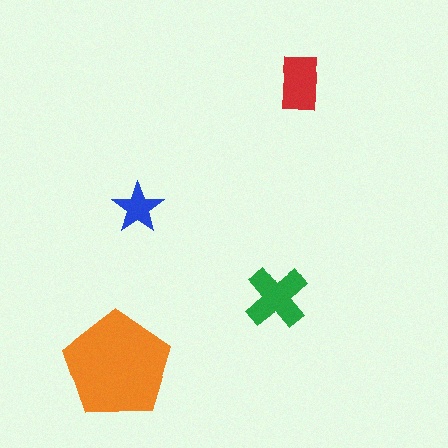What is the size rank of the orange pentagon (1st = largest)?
1st.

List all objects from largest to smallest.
The orange pentagon, the green cross, the red rectangle, the blue star.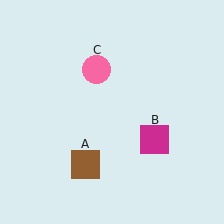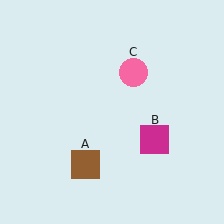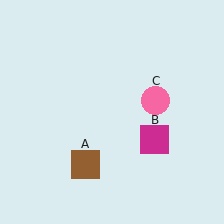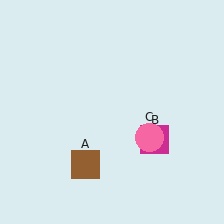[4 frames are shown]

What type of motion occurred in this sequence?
The pink circle (object C) rotated clockwise around the center of the scene.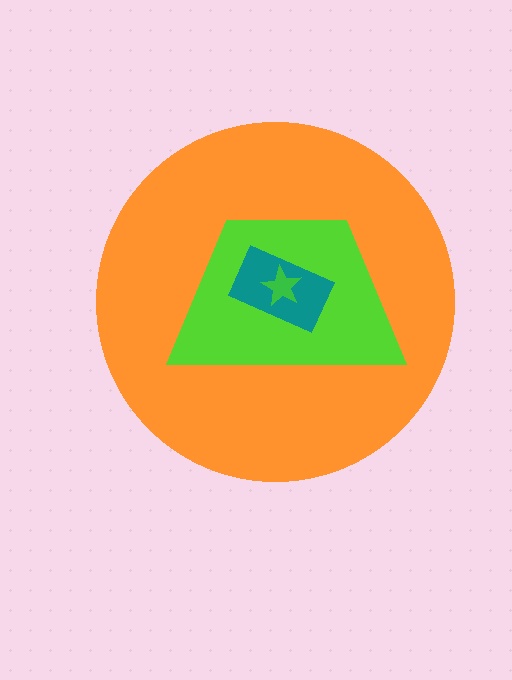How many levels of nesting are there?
4.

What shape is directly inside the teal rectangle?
The green star.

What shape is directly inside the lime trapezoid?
The teal rectangle.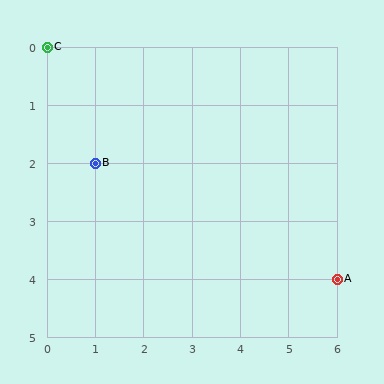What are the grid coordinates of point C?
Point C is at grid coordinates (0, 0).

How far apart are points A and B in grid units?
Points A and B are 5 columns and 2 rows apart (about 5.4 grid units diagonally).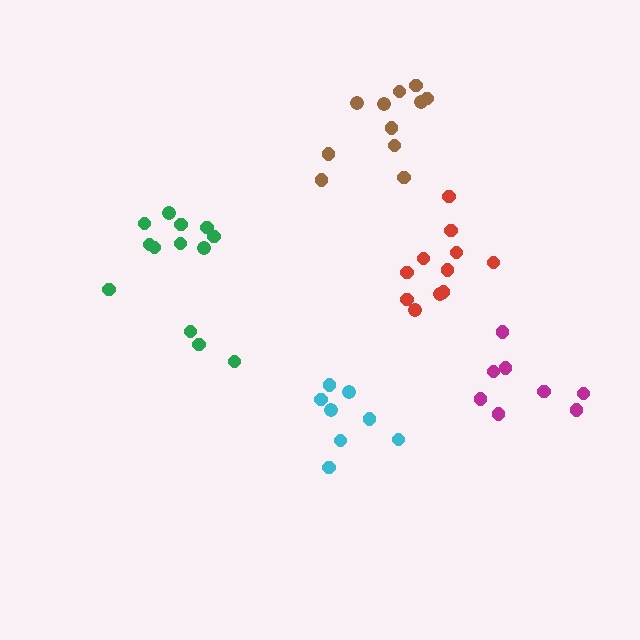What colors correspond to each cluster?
The clusters are colored: brown, red, green, cyan, magenta.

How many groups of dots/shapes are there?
There are 5 groups.